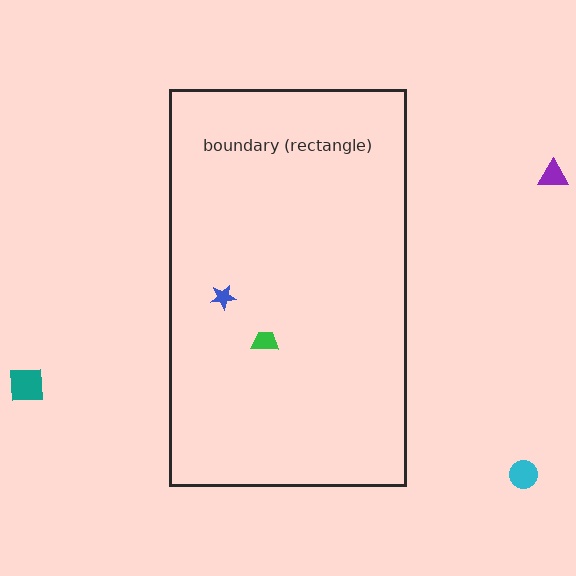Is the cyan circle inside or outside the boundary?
Outside.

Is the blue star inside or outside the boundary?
Inside.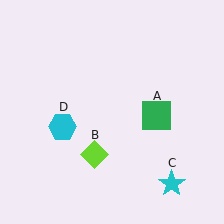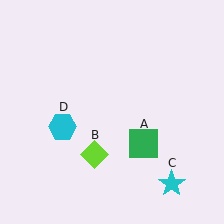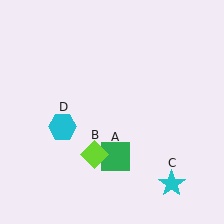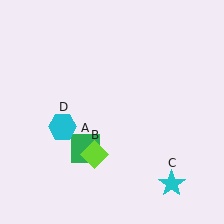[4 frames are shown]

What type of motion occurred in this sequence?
The green square (object A) rotated clockwise around the center of the scene.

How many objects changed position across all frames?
1 object changed position: green square (object A).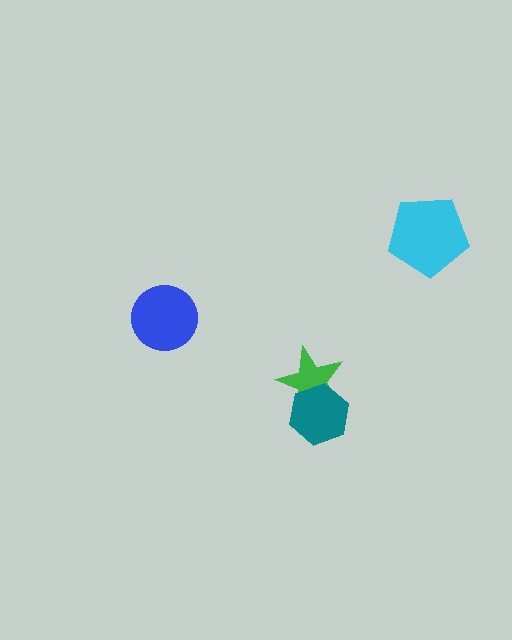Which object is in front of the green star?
The teal hexagon is in front of the green star.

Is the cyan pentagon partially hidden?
No, no other shape covers it.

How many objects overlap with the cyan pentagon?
0 objects overlap with the cyan pentagon.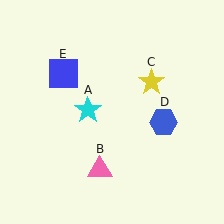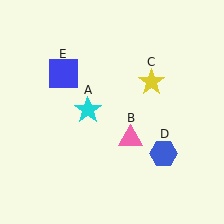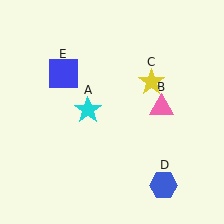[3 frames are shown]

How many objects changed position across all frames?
2 objects changed position: pink triangle (object B), blue hexagon (object D).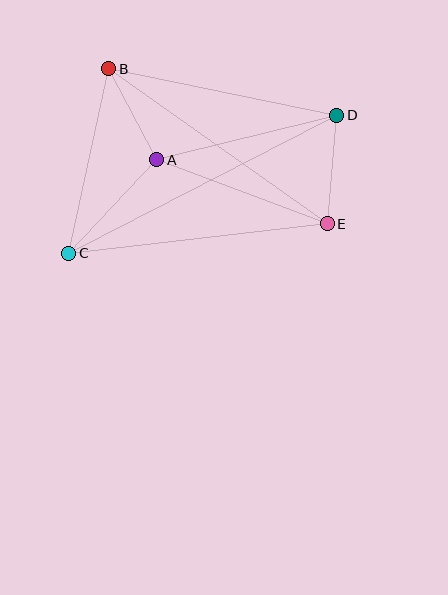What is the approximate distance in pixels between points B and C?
The distance between B and C is approximately 189 pixels.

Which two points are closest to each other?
Points A and B are closest to each other.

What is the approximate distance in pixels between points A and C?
The distance between A and C is approximately 128 pixels.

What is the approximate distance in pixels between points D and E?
The distance between D and E is approximately 109 pixels.